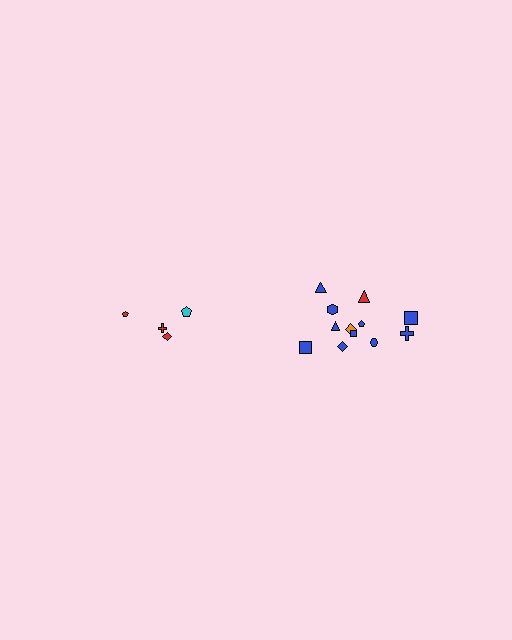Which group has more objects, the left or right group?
The right group.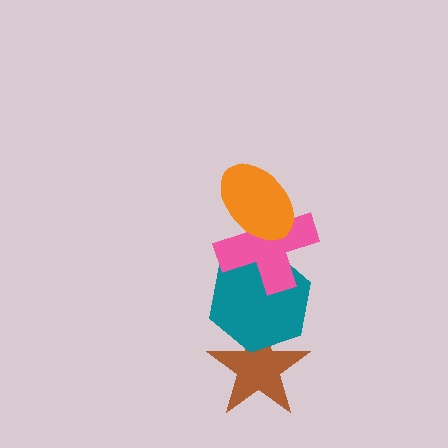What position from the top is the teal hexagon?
The teal hexagon is 3rd from the top.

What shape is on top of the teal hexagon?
The pink cross is on top of the teal hexagon.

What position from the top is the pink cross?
The pink cross is 2nd from the top.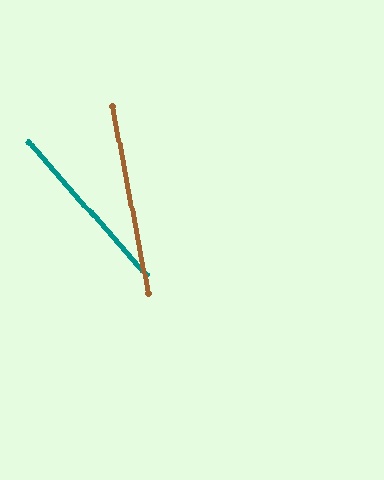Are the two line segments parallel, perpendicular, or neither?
Neither parallel nor perpendicular — they differ by about 31°.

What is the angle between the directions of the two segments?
Approximately 31 degrees.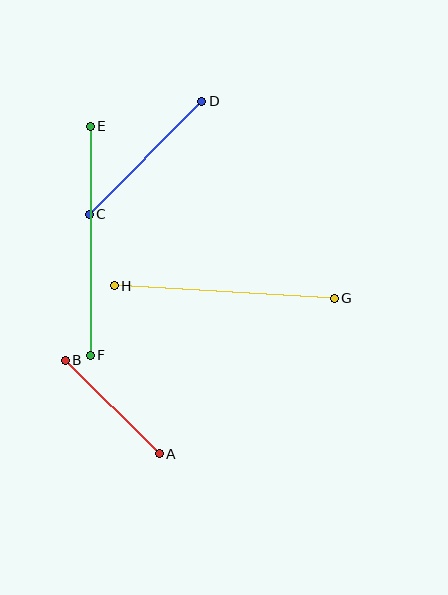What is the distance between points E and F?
The distance is approximately 229 pixels.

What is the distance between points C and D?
The distance is approximately 159 pixels.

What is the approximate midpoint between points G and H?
The midpoint is at approximately (224, 292) pixels.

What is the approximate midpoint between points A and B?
The midpoint is at approximately (112, 407) pixels.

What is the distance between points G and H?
The distance is approximately 220 pixels.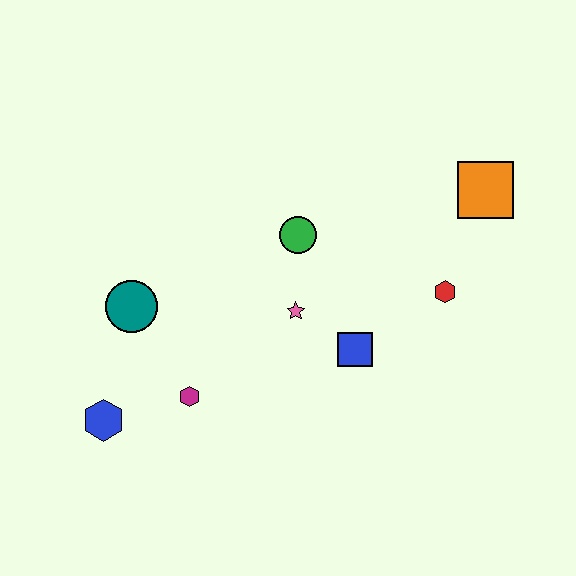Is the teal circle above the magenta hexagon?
Yes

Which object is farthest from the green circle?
The blue hexagon is farthest from the green circle.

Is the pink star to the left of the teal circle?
No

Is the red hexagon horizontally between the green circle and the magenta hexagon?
No